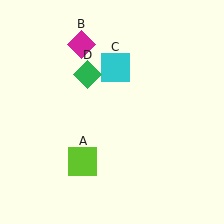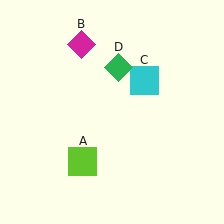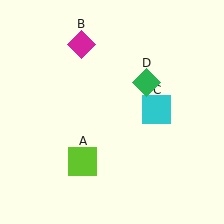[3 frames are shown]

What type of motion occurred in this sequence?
The cyan square (object C), green diamond (object D) rotated clockwise around the center of the scene.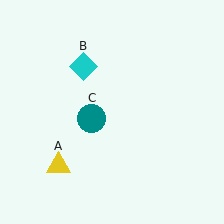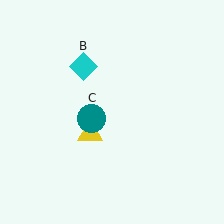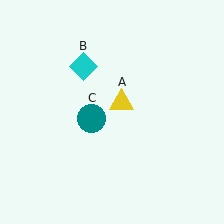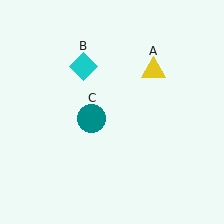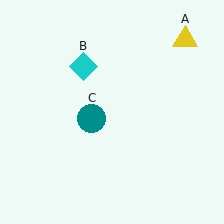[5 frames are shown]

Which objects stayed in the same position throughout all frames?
Cyan diamond (object B) and teal circle (object C) remained stationary.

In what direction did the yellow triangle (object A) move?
The yellow triangle (object A) moved up and to the right.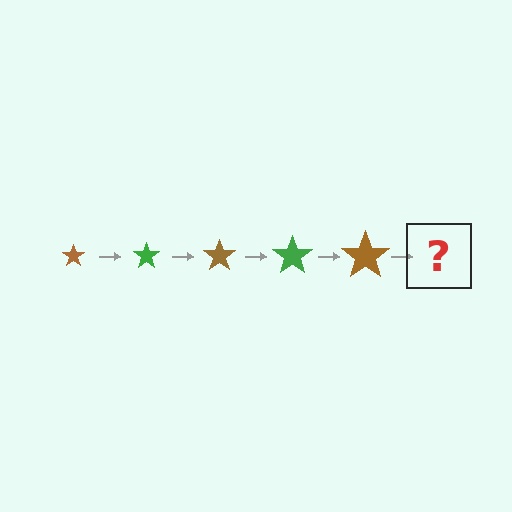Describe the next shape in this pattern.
It should be a green star, larger than the previous one.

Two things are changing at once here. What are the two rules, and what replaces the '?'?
The two rules are that the star grows larger each step and the color cycles through brown and green. The '?' should be a green star, larger than the previous one.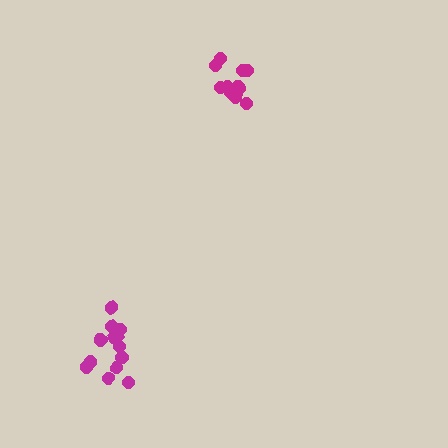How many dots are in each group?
Group 1: 12 dots, Group 2: 15 dots (27 total).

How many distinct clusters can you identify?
There are 2 distinct clusters.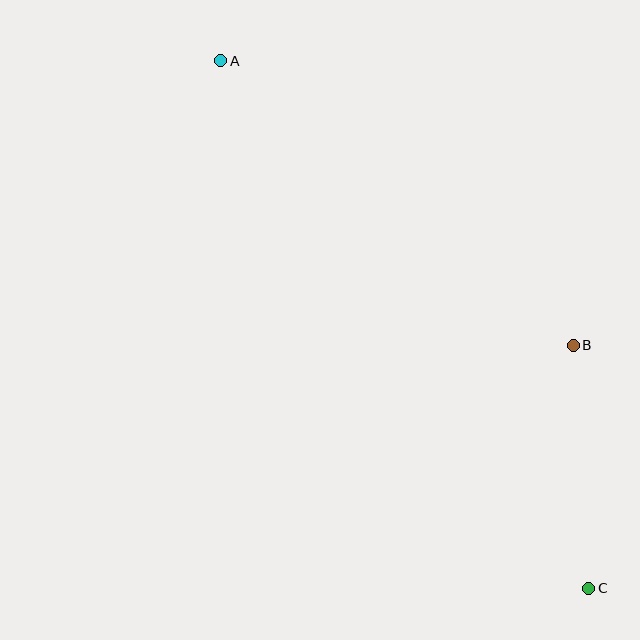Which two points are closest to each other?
Points B and C are closest to each other.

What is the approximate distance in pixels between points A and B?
The distance between A and B is approximately 453 pixels.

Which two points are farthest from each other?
Points A and C are farthest from each other.